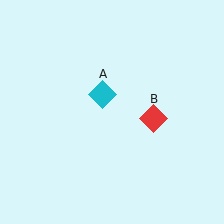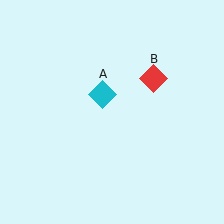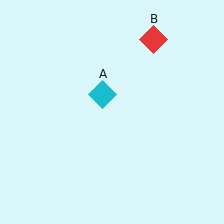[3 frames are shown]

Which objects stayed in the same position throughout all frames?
Cyan diamond (object A) remained stationary.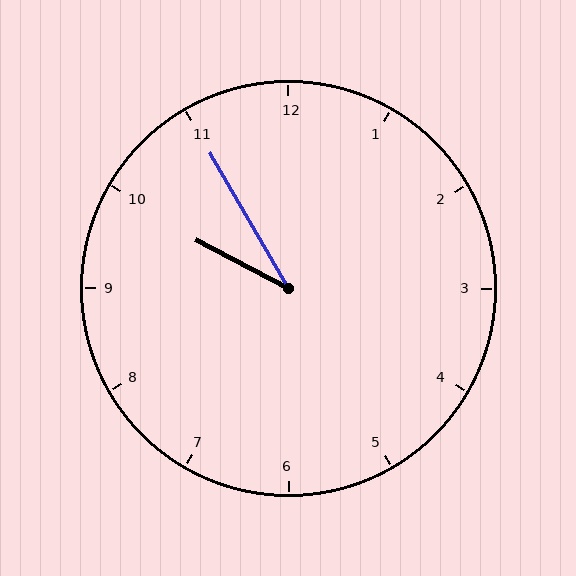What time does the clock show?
9:55.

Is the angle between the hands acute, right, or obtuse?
It is acute.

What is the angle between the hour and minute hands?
Approximately 32 degrees.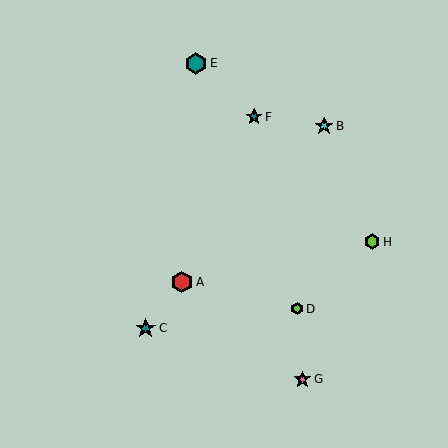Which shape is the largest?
The red hexagon (labeled A) is the largest.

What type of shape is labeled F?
Shape F is a teal star.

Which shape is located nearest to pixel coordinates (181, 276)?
The red hexagon (labeled A) at (182, 282) is nearest to that location.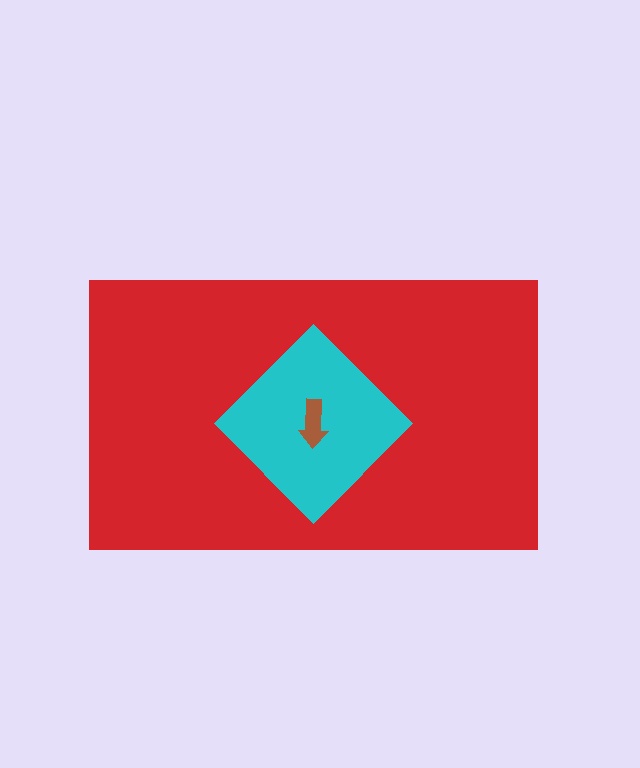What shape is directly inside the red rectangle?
The cyan diamond.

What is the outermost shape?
The red rectangle.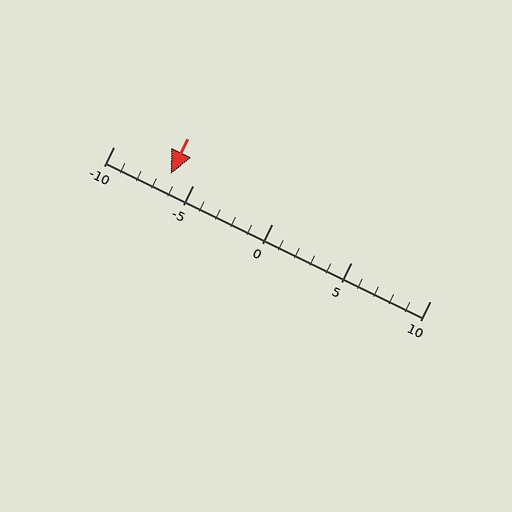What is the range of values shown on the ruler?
The ruler shows values from -10 to 10.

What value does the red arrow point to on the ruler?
The red arrow points to approximately -6.